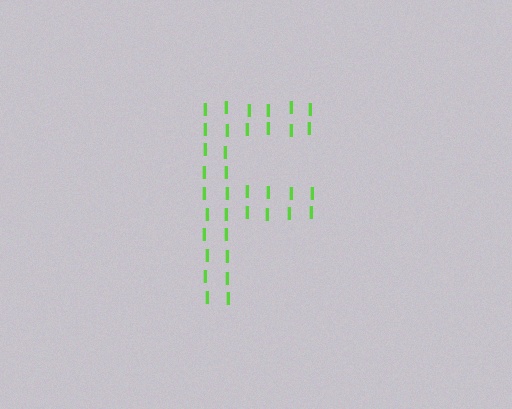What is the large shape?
The large shape is the letter F.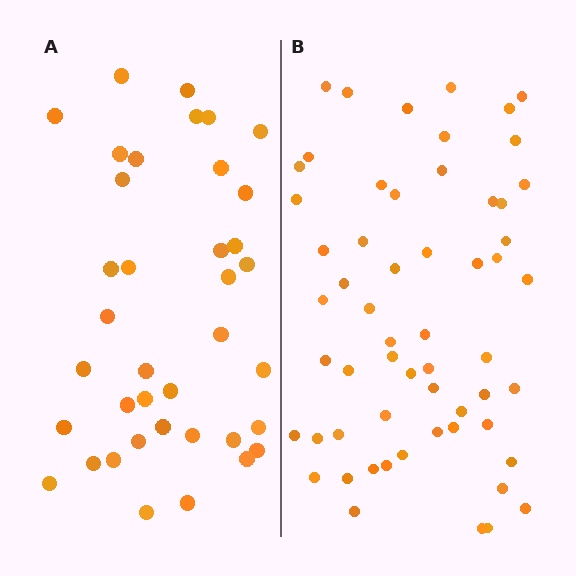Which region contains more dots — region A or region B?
Region B (the right region) has more dots.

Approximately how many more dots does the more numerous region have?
Region B has approximately 20 more dots than region A.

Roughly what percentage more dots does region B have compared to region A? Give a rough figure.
About 55% more.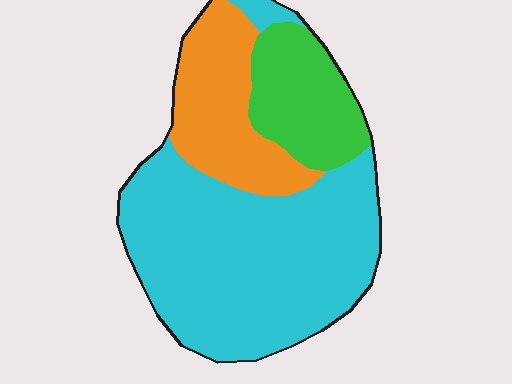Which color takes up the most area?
Cyan, at roughly 60%.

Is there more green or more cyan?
Cyan.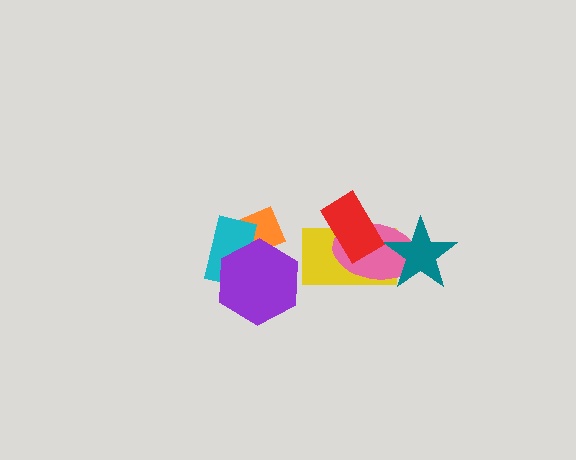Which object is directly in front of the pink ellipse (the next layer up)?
The teal star is directly in front of the pink ellipse.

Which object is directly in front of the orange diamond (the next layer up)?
The cyan rectangle is directly in front of the orange diamond.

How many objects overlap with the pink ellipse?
3 objects overlap with the pink ellipse.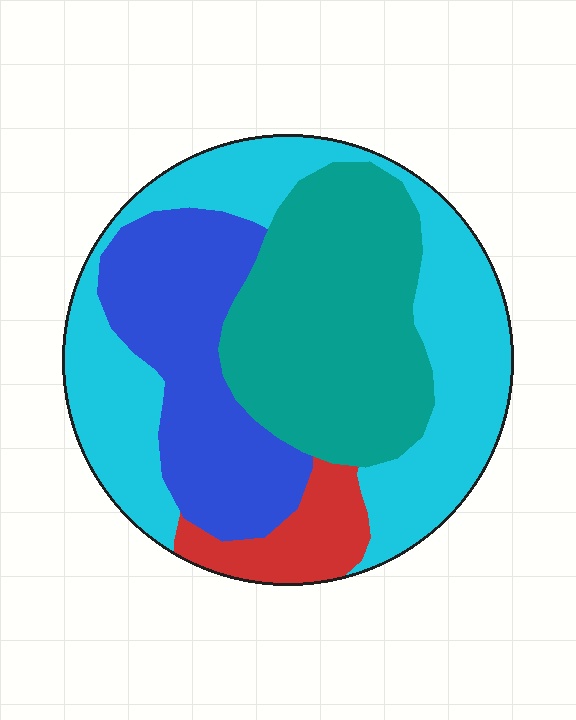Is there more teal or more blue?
Teal.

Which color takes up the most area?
Cyan, at roughly 40%.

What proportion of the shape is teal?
Teal takes up about one third (1/3) of the shape.